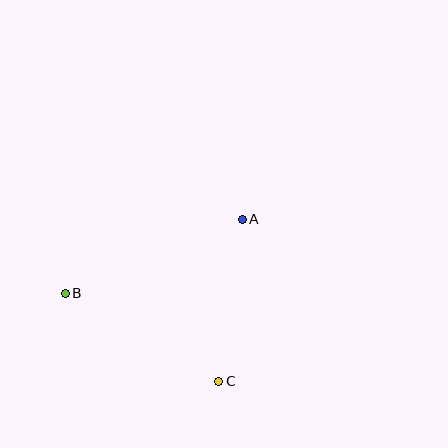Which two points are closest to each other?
Points A and C are closest to each other.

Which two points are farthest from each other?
Points A and B are farthest from each other.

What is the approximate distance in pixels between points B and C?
The distance between B and C is approximately 177 pixels.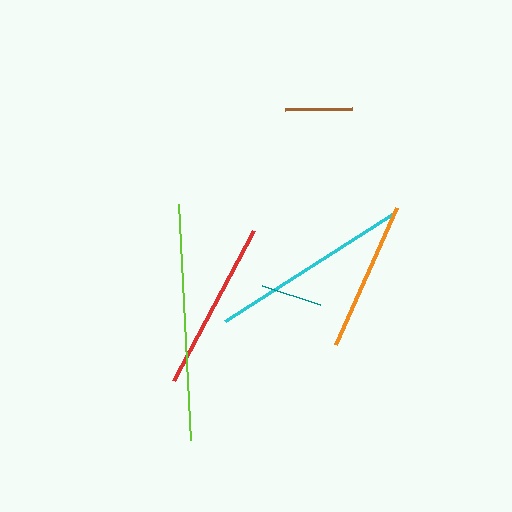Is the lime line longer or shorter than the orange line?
The lime line is longer than the orange line.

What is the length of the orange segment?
The orange segment is approximately 150 pixels long.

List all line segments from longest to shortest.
From longest to shortest: lime, cyan, red, orange, brown, teal.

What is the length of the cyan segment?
The cyan segment is approximately 201 pixels long.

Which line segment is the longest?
The lime line is the longest at approximately 237 pixels.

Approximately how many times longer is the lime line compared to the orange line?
The lime line is approximately 1.6 times the length of the orange line.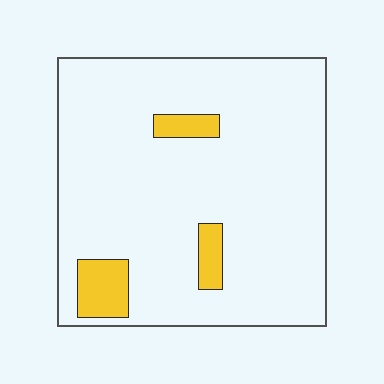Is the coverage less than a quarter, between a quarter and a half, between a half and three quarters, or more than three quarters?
Less than a quarter.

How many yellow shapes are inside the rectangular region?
3.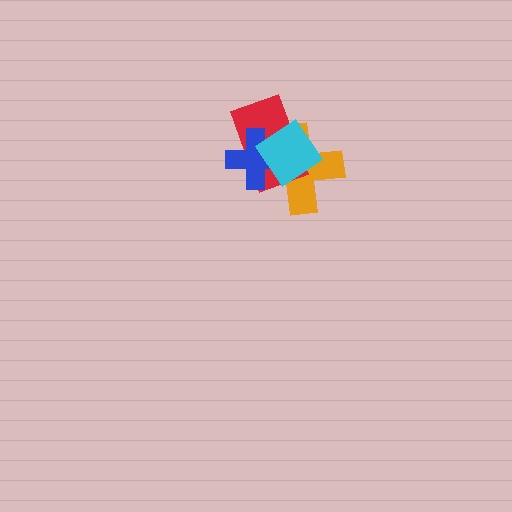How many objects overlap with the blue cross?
3 objects overlap with the blue cross.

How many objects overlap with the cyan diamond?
3 objects overlap with the cyan diamond.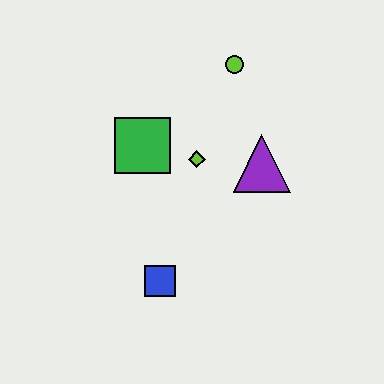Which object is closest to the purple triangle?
The lime diamond is closest to the purple triangle.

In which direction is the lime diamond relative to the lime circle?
The lime diamond is below the lime circle.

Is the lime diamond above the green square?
No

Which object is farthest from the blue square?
The lime circle is farthest from the blue square.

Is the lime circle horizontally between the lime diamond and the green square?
No